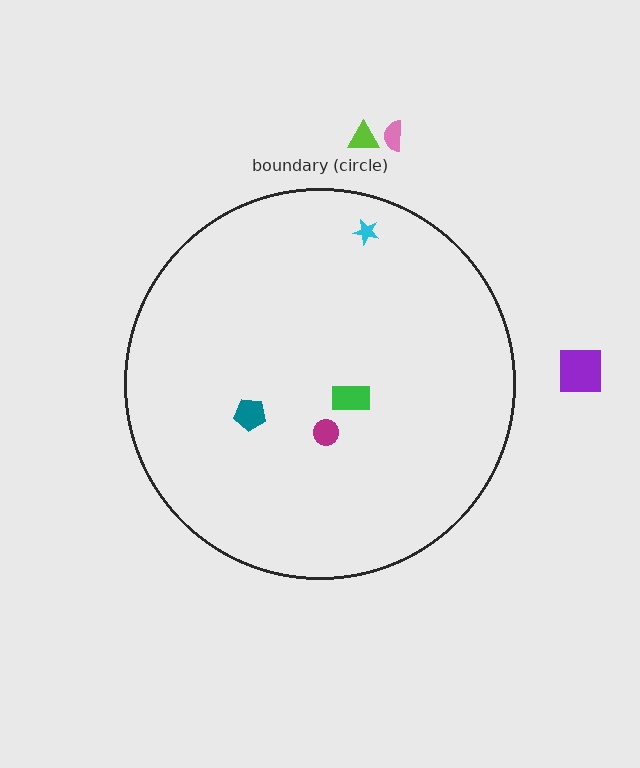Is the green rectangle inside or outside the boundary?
Inside.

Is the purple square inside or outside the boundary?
Outside.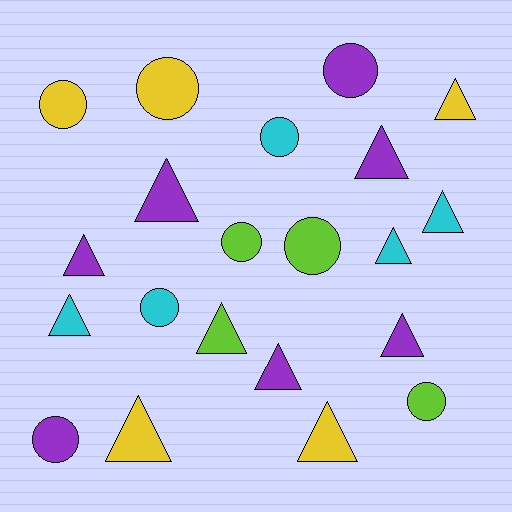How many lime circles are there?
There are 3 lime circles.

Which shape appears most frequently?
Triangle, with 12 objects.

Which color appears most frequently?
Purple, with 7 objects.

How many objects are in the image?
There are 21 objects.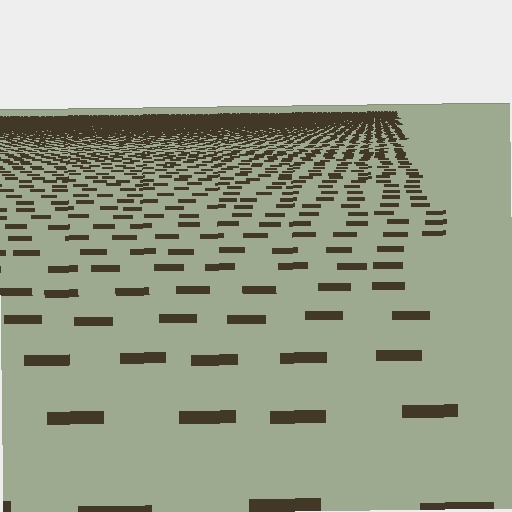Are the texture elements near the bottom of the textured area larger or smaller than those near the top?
Larger. Near the bottom, elements are closer to the viewer and appear at a bigger on-screen size.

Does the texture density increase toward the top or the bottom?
Density increases toward the top.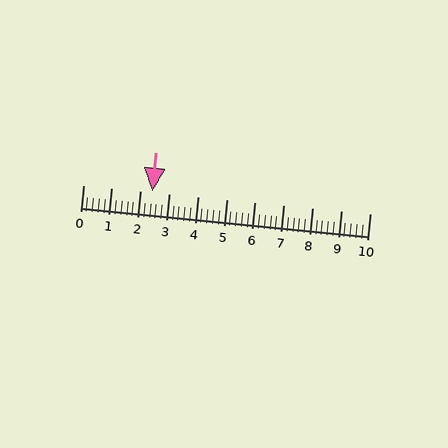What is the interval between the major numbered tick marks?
The major tick marks are spaced 1 units apart.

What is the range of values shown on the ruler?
The ruler shows values from 0 to 10.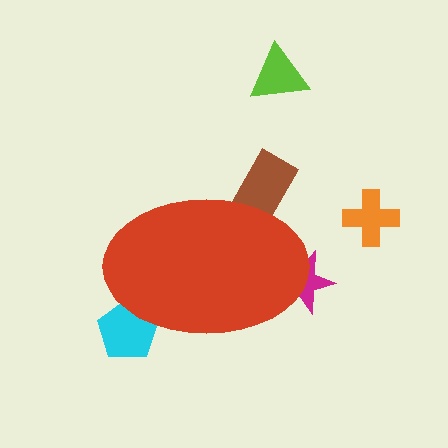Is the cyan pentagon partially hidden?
Yes, the cyan pentagon is partially hidden behind the red ellipse.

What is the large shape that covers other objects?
A red ellipse.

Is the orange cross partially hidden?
No, the orange cross is fully visible.